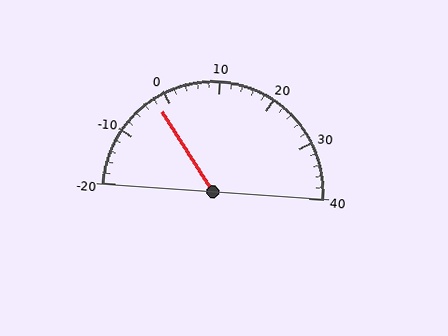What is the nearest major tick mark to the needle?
The nearest major tick mark is 0.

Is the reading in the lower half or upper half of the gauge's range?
The reading is in the lower half of the range (-20 to 40).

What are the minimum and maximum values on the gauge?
The gauge ranges from -20 to 40.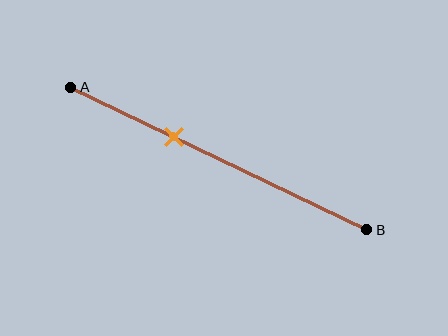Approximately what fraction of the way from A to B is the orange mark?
The orange mark is approximately 35% of the way from A to B.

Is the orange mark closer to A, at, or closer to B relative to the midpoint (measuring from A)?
The orange mark is closer to point A than the midpoint of segment AB.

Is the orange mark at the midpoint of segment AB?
No, the mark is at about 35% from A, not at the 50% midpoint.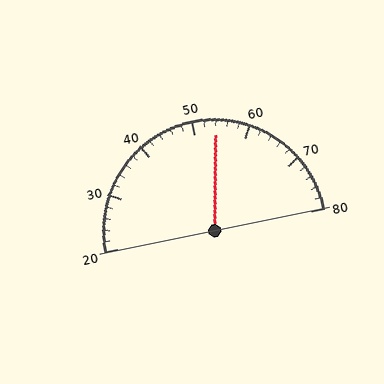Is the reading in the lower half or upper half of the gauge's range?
The reading is in the upper half of the range (20 to 80).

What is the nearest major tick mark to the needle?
The nearest major tick mark is 50.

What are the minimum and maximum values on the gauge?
The gauge ranges from 20 to 80.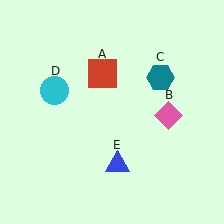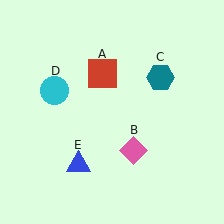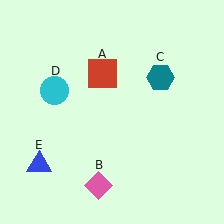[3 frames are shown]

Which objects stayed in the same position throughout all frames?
Red square (object A) and teal hexagon (object C) and cyan circle (object D) remained stationary.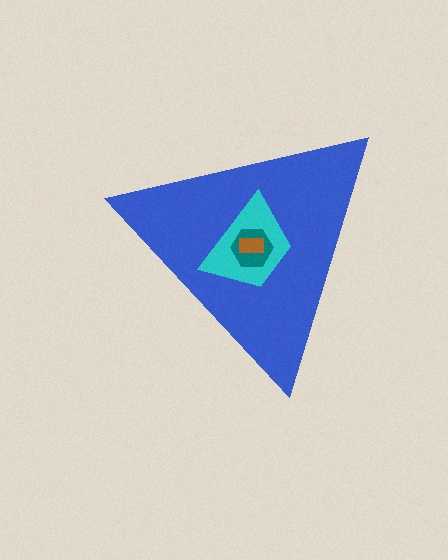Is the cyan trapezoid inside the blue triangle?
Yes.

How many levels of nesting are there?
4.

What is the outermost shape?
The blue triangle.